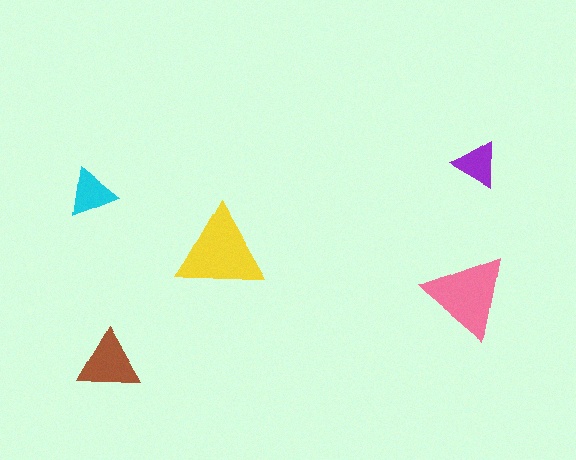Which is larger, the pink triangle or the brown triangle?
The pink one.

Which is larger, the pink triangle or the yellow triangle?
The yellow one.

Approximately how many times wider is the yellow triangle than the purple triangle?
About 2 times wider.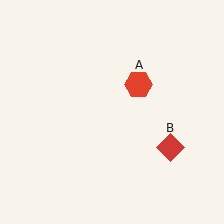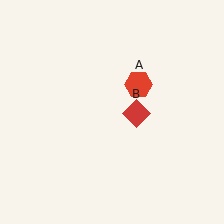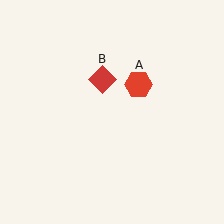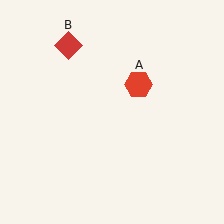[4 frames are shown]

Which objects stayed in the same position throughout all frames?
Red hexagon (object A) remained stationary.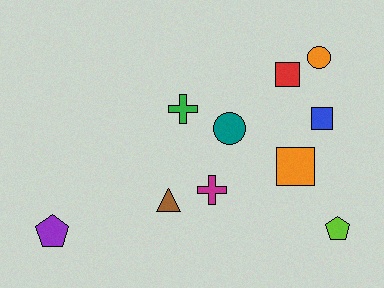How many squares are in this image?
There are 3 squares.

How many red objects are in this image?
There is 1 red object.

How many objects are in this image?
There are 10 objects.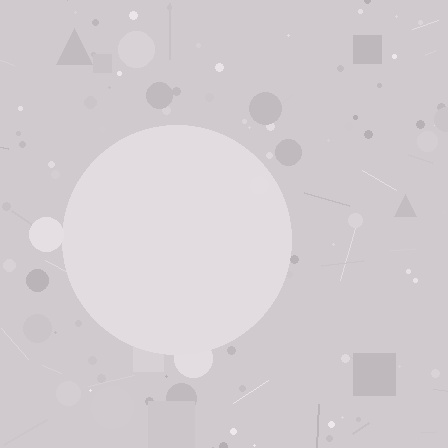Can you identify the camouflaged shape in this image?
The camouflaged shape is a circle.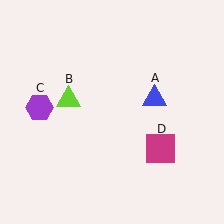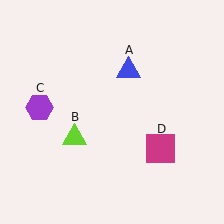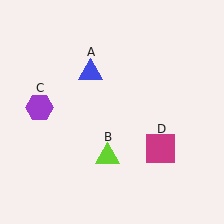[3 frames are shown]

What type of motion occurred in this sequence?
The blue triangle (object A), lime triangle (object B) rotated counterclockwise around the center of the scene.